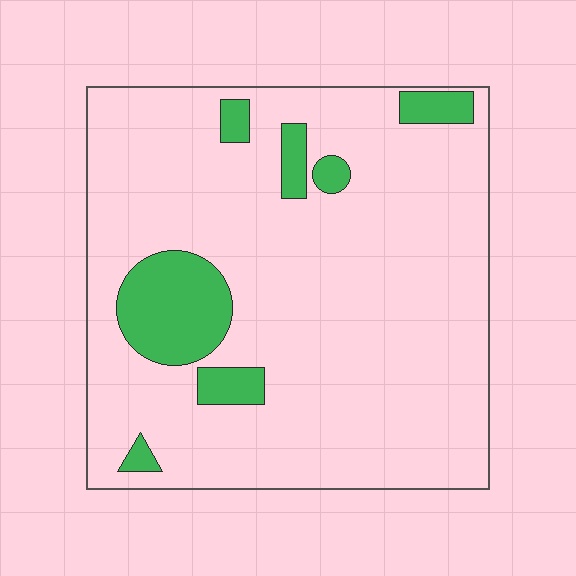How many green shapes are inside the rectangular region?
7.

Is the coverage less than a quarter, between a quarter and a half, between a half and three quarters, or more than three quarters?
Less than a quarter.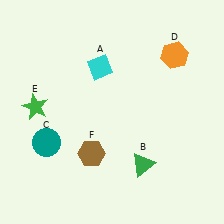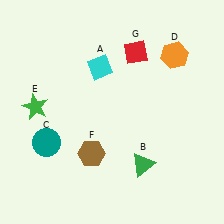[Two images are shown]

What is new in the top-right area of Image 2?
A red diamond (G) was added in the top-right area of Image 2.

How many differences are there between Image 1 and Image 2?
There is 1 difference between the two images.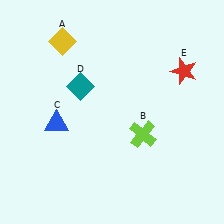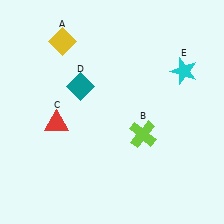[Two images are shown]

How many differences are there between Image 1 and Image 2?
There are 2 differences between the two images.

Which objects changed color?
C changed from blue to red. E changed from red to cyan.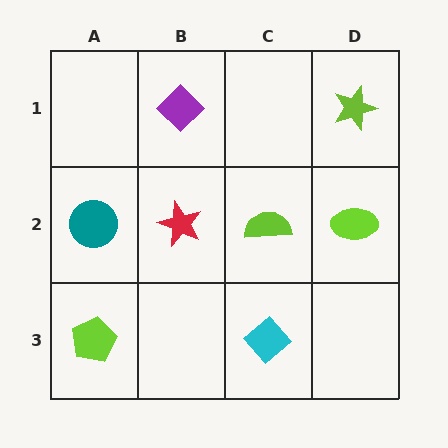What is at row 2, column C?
A lime semicircle.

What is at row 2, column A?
A teal circle.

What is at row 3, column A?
A lime pentagon.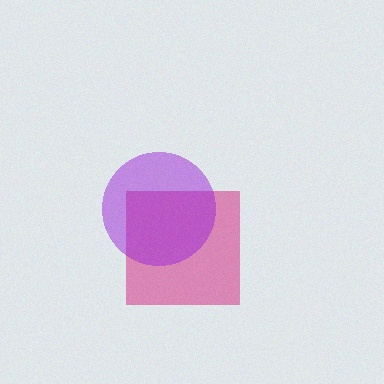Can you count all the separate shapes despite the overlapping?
Yes, there are 2 separate shapes.